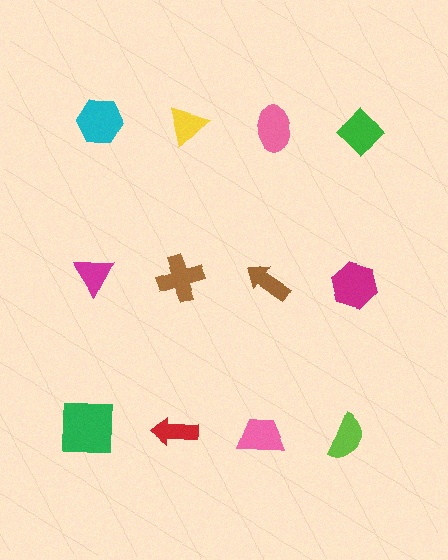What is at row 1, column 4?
A green diamond.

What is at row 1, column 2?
A yellow triangle.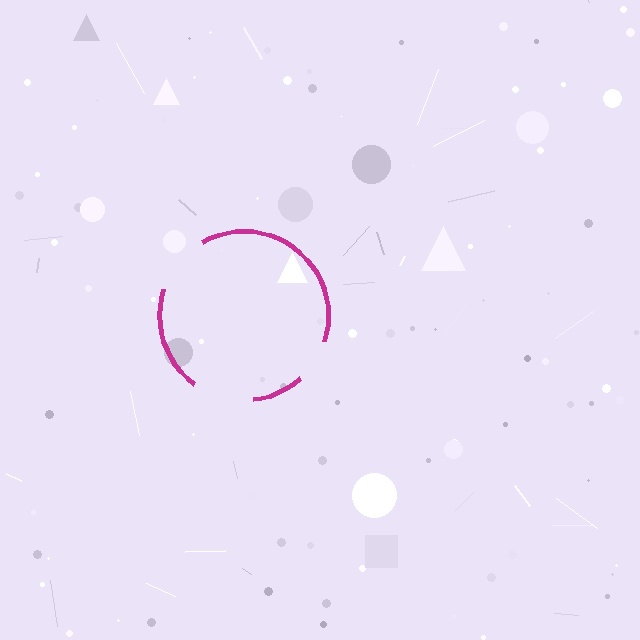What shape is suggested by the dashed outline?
The dashed outline suggests a circle.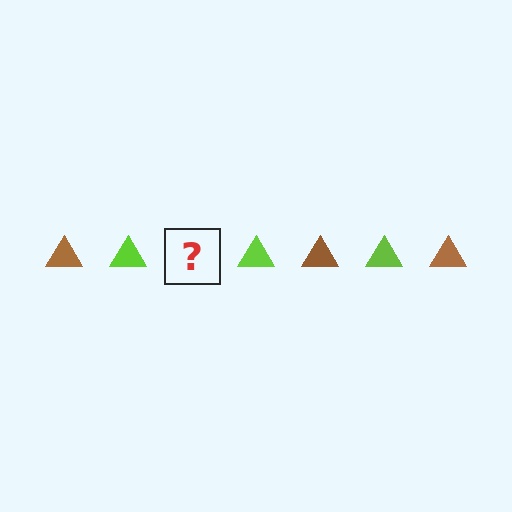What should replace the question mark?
The question mark should be replaced with a brown triangle.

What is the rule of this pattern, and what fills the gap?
The rule is that the pattern cycles through brown, lime triangles. The gap should be filled with a brown triangle.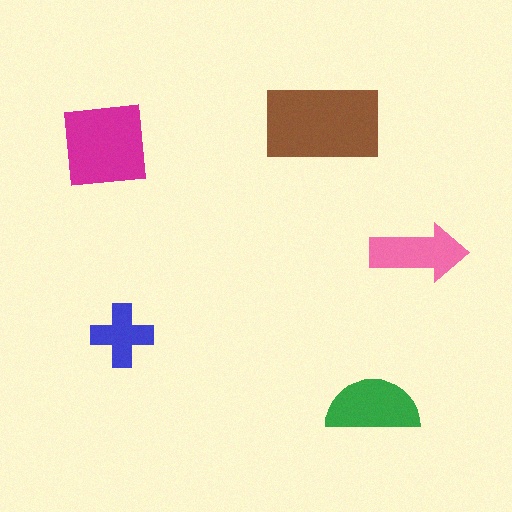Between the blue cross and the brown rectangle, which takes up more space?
The brown rectangle.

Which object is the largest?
The brown rectangle.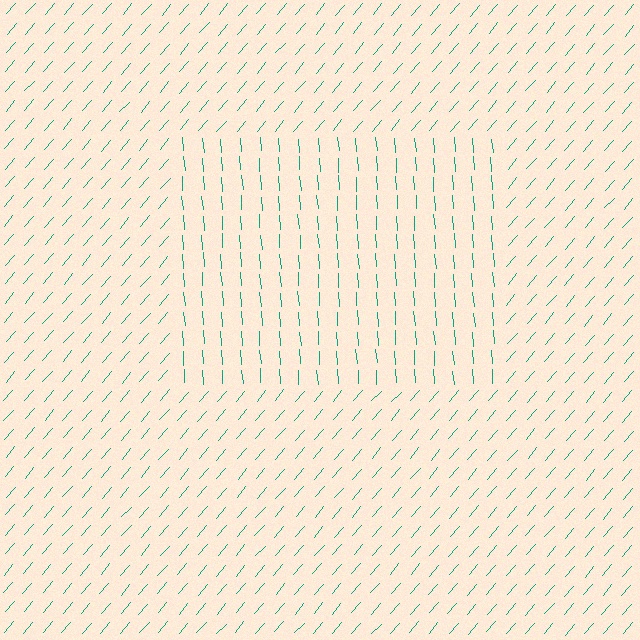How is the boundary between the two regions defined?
The boundary is defined purely by a change in line orientation (approximately 45 degrees difference). All lines are the same color and thickness.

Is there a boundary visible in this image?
Yes, there is a texture boundary formed by a change in line orientation.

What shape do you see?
I see a rectangle.